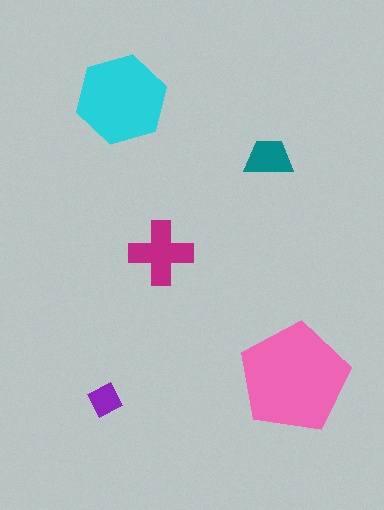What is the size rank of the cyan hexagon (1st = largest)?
2nd.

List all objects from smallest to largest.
The purple square, the teal trapezoid, the magenta cross, the cyan hexagon, the pink pentagon.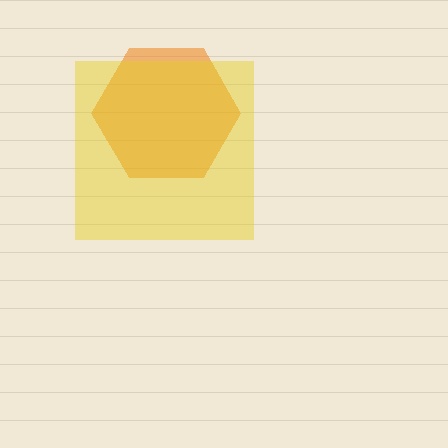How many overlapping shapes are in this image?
There are 2 overlapping shapes in the image.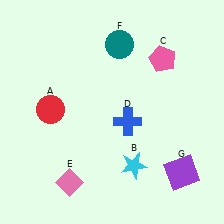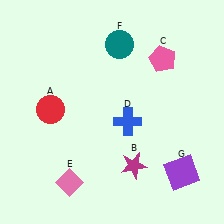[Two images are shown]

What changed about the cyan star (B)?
In Image 1, B is cyan. In Image 2, it changed to magenta.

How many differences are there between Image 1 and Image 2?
There is 1 difference between the two images.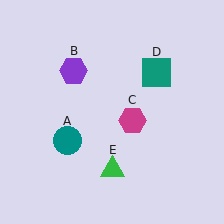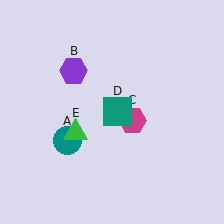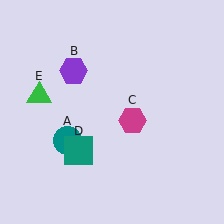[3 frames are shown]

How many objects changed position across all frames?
2 objects changed position: teal square (object D), green triangle (object E).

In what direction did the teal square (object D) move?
The teal square (object D) moved down and to the left.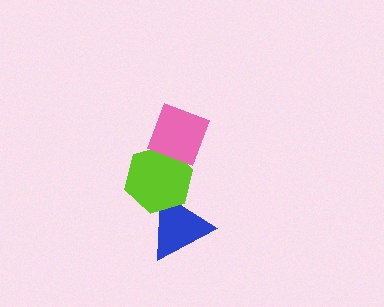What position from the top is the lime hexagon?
The lime hexagon is 2nd from the top.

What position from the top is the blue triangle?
The blue triangle is 3rd from the top.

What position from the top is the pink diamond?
The pink diamond is 1st from the top.